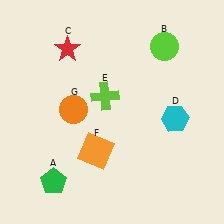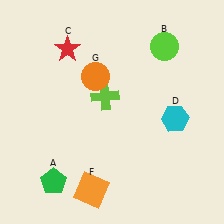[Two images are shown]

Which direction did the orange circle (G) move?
The orange circle (G) moved up.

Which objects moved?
The objects that moved are: the orange square (F), the orange circle (G).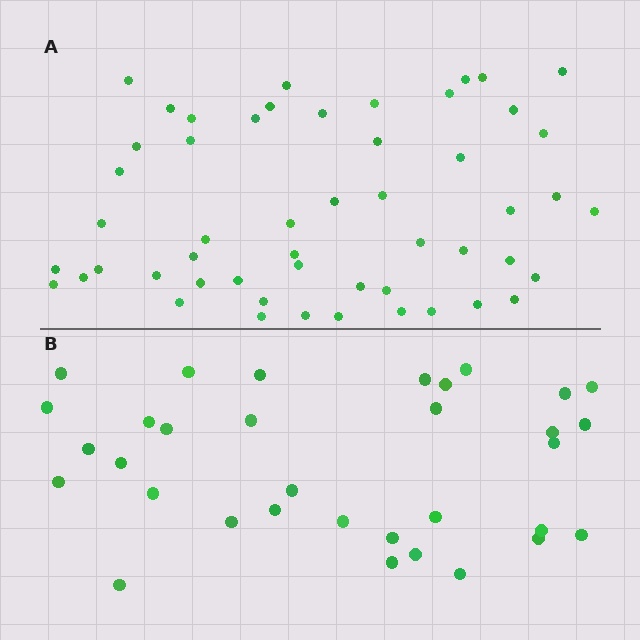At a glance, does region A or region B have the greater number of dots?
Region A (the top region) has more dots.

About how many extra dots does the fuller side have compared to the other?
Region A has approximately 20 more dots than region B.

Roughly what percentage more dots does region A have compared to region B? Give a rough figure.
About 60% more.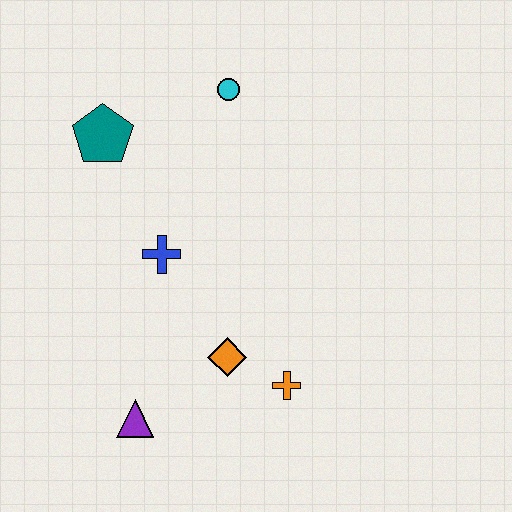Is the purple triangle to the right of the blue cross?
No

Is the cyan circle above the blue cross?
Yes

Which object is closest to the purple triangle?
The orange diamond is closest to the purple triangle.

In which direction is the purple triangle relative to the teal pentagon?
The purple triangle is below the teal pentagon.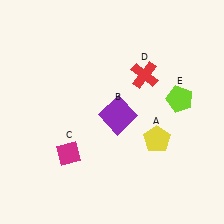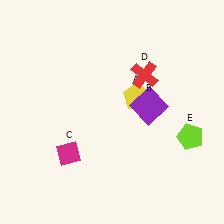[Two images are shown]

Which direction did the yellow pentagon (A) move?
The yellow pentagon (A) moved up.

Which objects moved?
The objects that moved are: the yellow pentagon (A), the purple square (B), the lime pentagon (E).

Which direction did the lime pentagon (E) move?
The lime pentagon (E) moved down.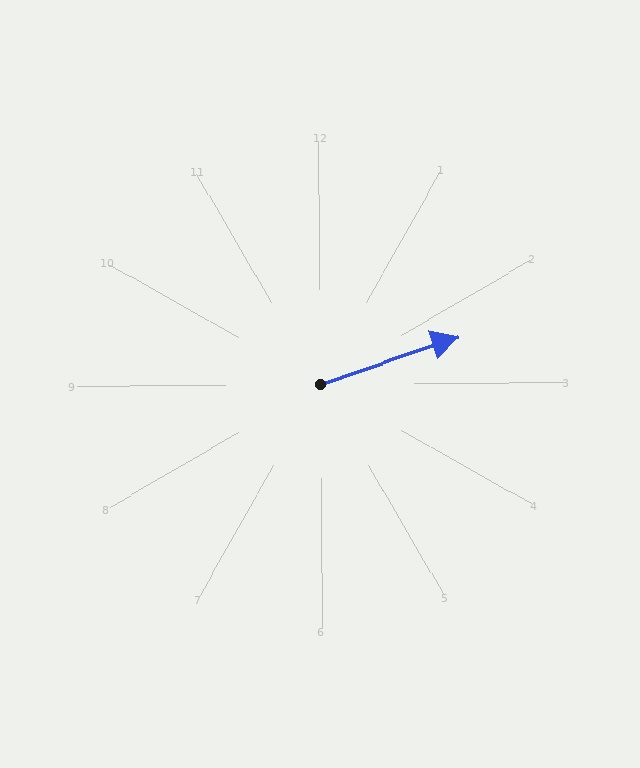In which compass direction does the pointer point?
East.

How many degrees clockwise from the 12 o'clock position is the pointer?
Approximately 71 degrees.